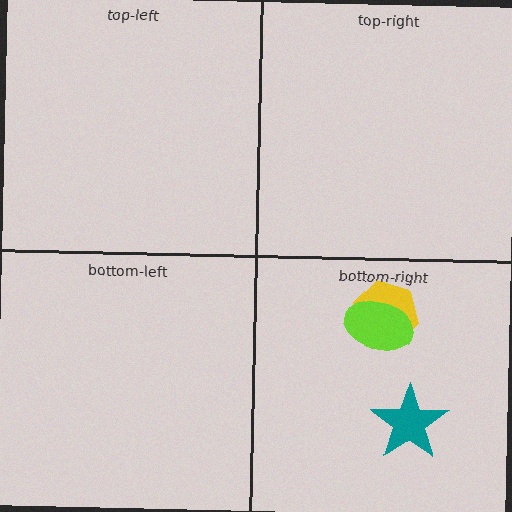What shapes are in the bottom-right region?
The yellow hexagon, the teal star, the lime ellipse.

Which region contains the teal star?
The bottom-right region.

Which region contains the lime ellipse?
The bottom-right region.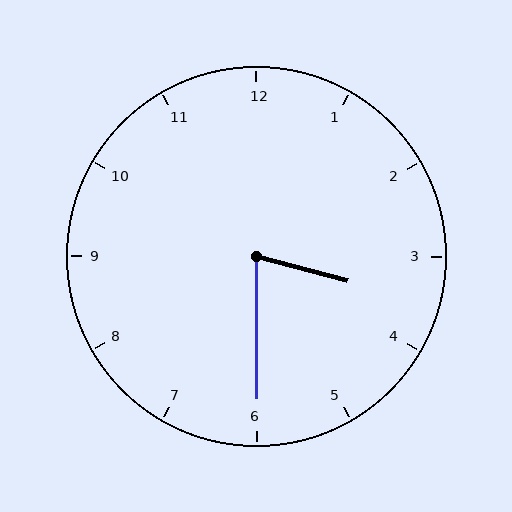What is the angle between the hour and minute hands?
Approximately 75 degrees.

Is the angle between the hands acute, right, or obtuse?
It is acute.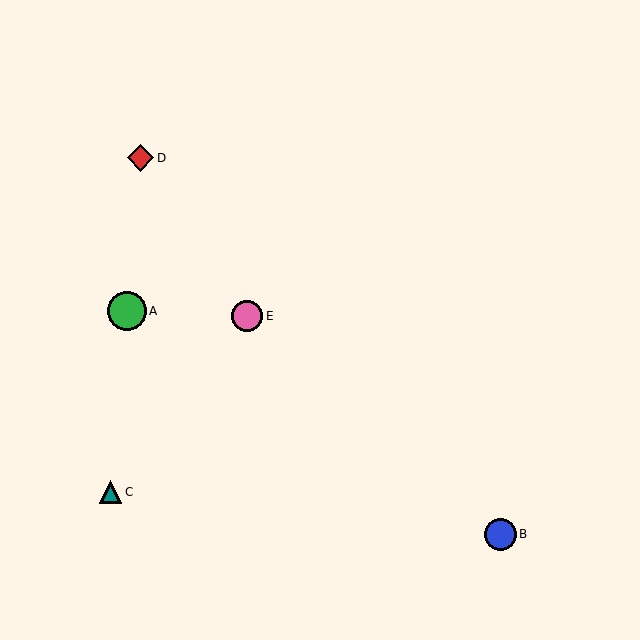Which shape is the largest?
The green circle (labeled A) is the largest.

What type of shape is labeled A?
Shape A is a green circle.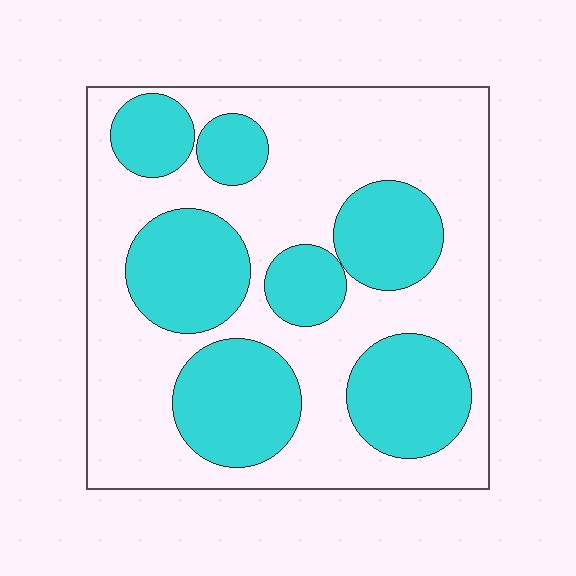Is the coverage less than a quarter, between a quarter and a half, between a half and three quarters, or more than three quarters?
Between a quarter and a half.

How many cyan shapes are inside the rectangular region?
7.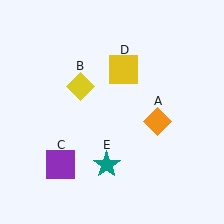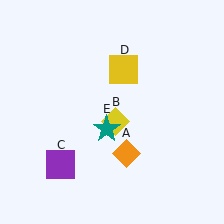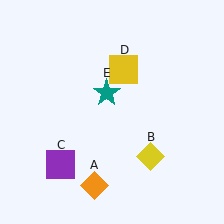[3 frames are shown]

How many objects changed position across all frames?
3 objects changed position: orange diamond (object A), yellow diamond (object B), teal star (object E).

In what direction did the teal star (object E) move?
The teal star (object E) moved up.